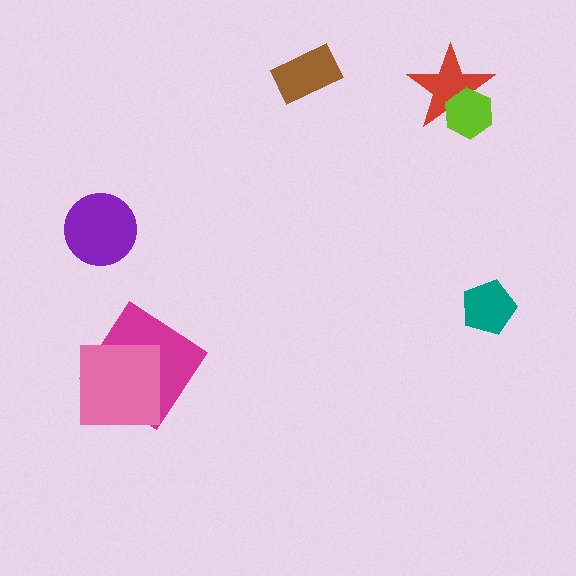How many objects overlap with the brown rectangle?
0 objects overlap with the brown rectangle.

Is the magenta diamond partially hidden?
Yes, it is partially covered by another shape.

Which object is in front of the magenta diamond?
The pink square is in front of the magenta diamond.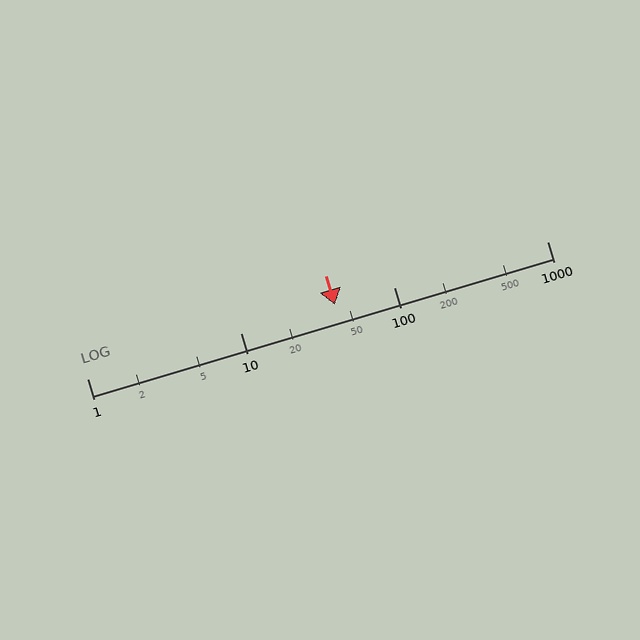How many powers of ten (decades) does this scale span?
The scale spans 3 decades, from 1 to 1000.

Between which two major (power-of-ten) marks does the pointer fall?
The pointer is between 10 and 100.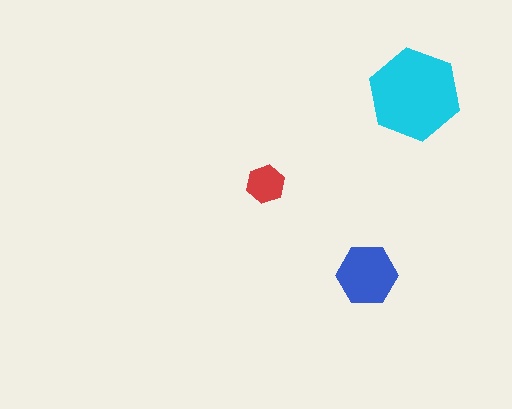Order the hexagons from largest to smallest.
the cyan one, the blue one, the red one.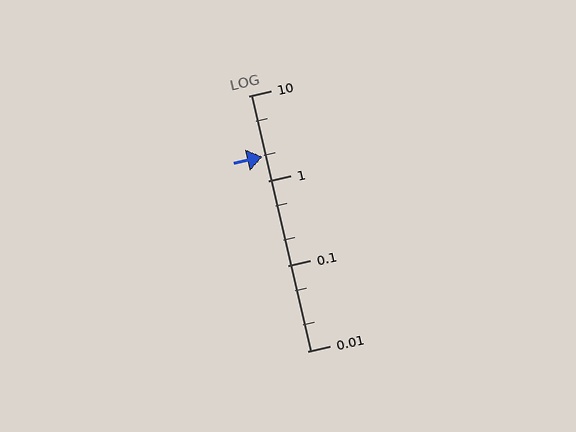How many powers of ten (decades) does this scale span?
The scale spans 3 decades, from 0.01 to 10.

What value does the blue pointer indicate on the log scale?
The pointer indicates approximately 1.9.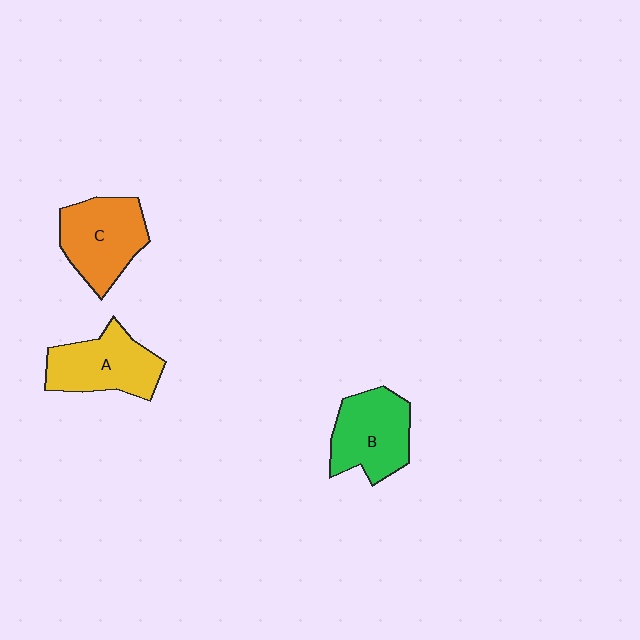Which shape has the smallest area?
Shape A (yellow).